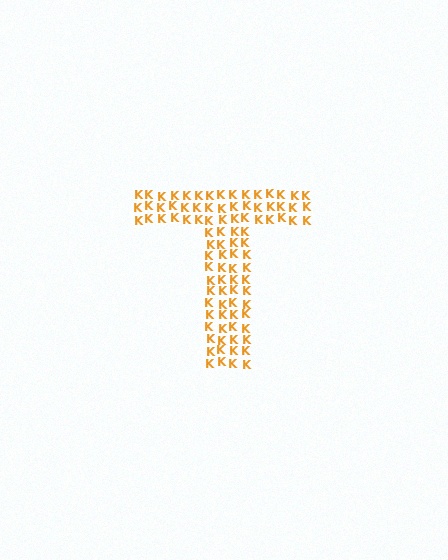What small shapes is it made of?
It is made of small letter K's.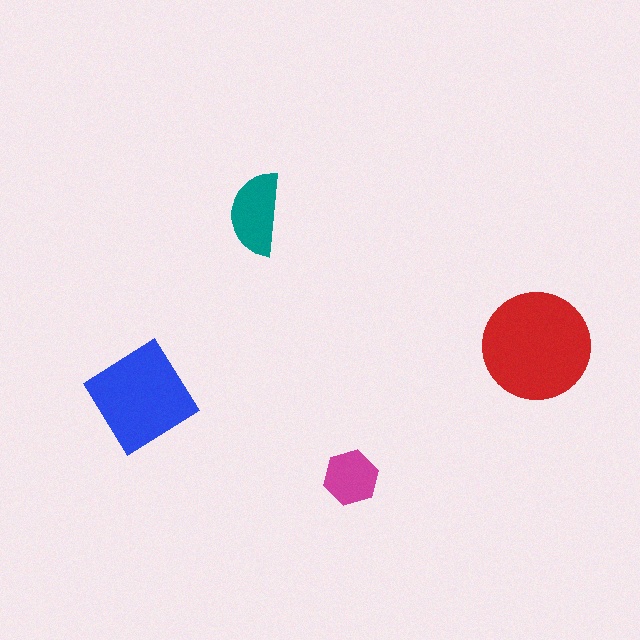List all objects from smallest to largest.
The magenta hexagon, the teal semicircle, the blue diamond, the red circle.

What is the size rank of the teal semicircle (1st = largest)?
3rd.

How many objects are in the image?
There are 4 objects in the image.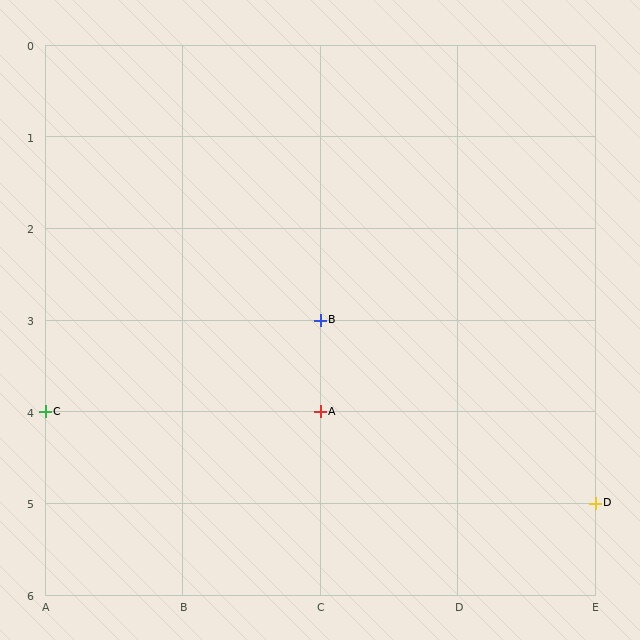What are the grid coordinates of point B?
Point B is at grid coordinates (C, 3).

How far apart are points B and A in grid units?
Points B and A are 1 row apart.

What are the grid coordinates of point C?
Point C is at grid coordinates (A, 4).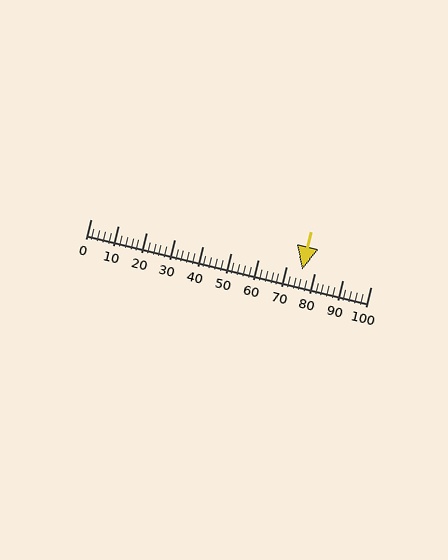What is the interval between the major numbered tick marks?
The major tick marks are spaced 10 units apart.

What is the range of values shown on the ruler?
The ruler shows values from 0 to 100.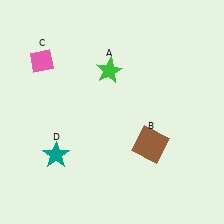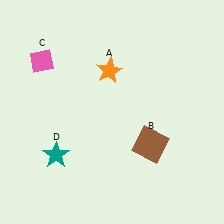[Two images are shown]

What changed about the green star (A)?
In Image 1, A is green. In Image 2, it changed to orange.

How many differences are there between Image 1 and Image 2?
There is 1 difference between the two images.